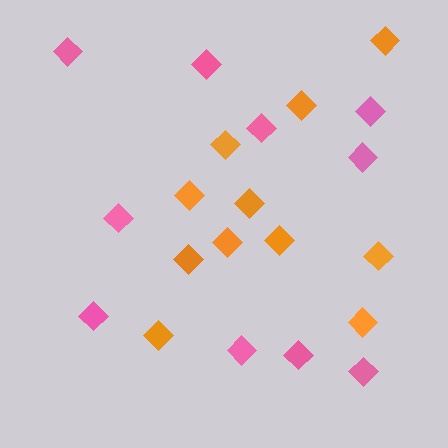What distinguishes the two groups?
There are 2 groups: one group of orange diamonds (11) and one group of pink diamonds (10).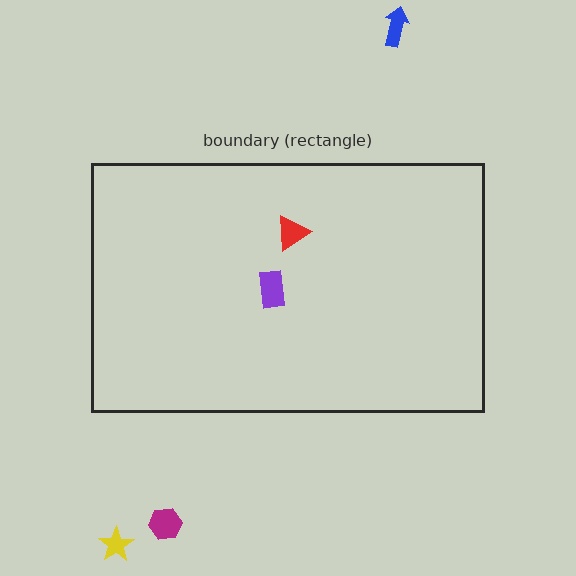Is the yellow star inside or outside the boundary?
Outside.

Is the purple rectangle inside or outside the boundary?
Inside.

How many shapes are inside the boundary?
2 inside, 3 outside.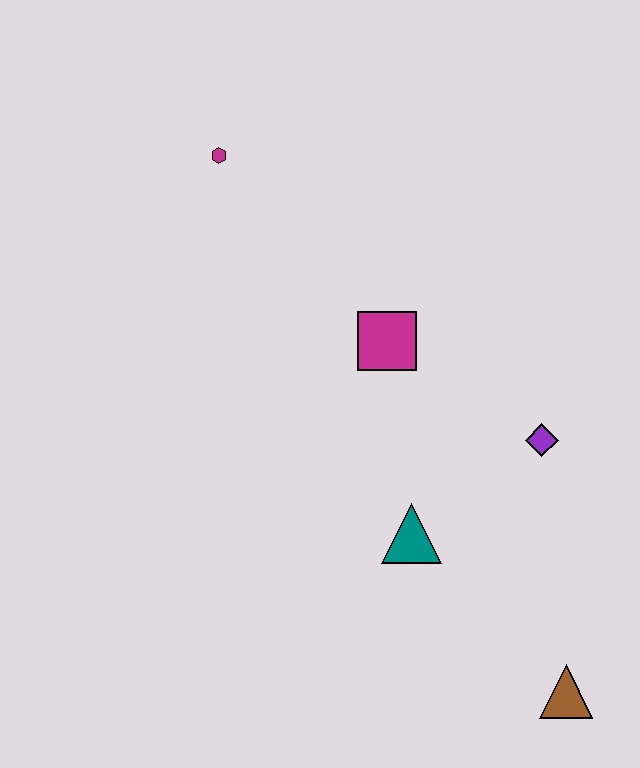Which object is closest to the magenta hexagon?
The magenta square is closest to the magenta hexagon.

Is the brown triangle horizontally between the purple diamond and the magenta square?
No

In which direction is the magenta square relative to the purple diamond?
The magenta square is to the left of the purple diamond.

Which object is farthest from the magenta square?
The brown triangle is farthest from the magenta square.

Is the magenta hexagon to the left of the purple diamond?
Yes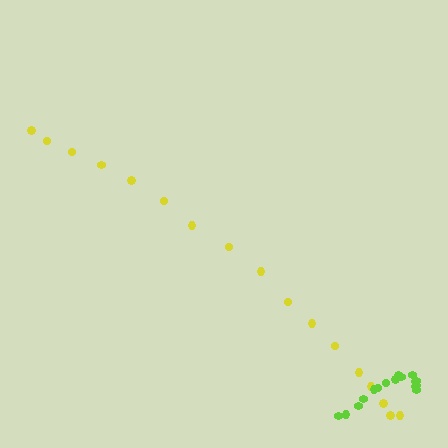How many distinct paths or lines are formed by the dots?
There are 2 distinct paths.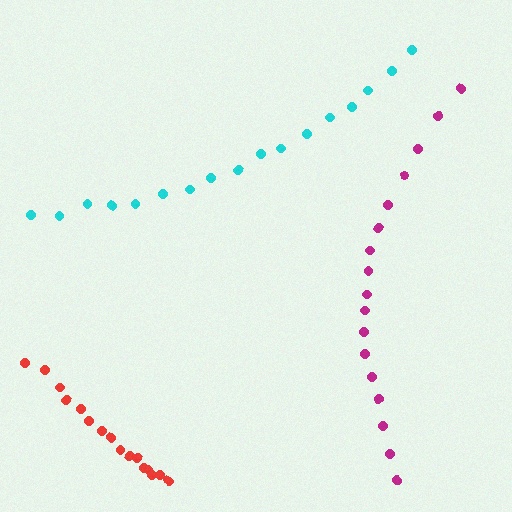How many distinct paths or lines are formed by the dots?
There are 3 distinct paths.